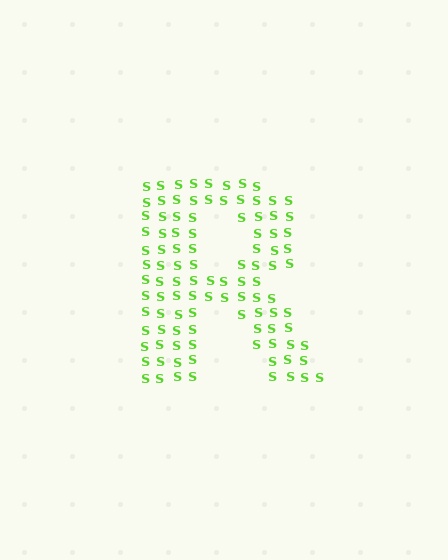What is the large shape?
The large shape is the letter R.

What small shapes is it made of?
It is made of small letter S's.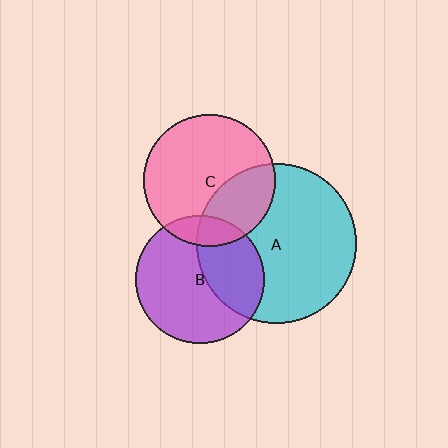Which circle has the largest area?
Circle A (cyan).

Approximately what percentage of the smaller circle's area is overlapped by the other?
Approximately 35%.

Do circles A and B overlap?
Yes.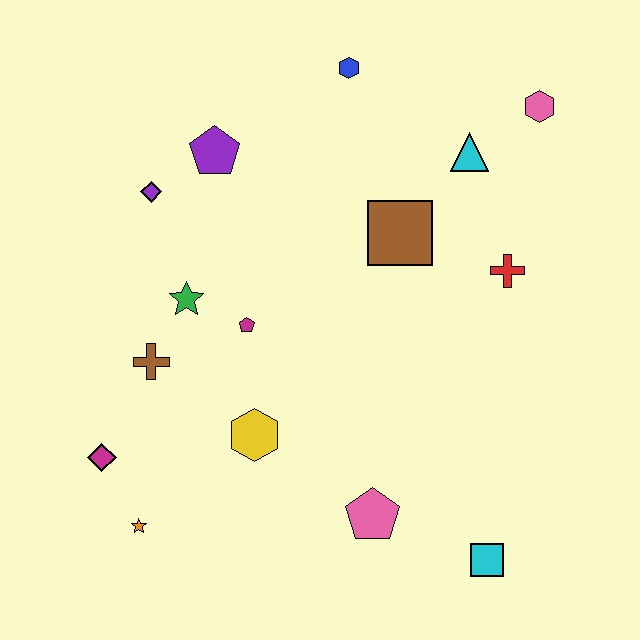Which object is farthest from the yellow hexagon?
The pink hexagon is farthest from the yellow hexagon.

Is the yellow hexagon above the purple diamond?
No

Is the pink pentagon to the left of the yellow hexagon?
No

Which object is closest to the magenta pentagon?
The green star is closest to the magenta pentagon.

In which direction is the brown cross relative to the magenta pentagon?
The brown cross is to the left of the magenta pentagon.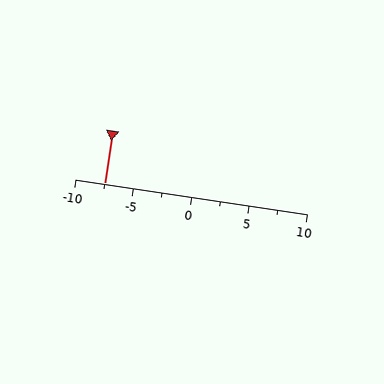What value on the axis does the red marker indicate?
The marker indicates approximately -7.5.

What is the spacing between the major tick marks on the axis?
The major ticks are spaced 5 apart.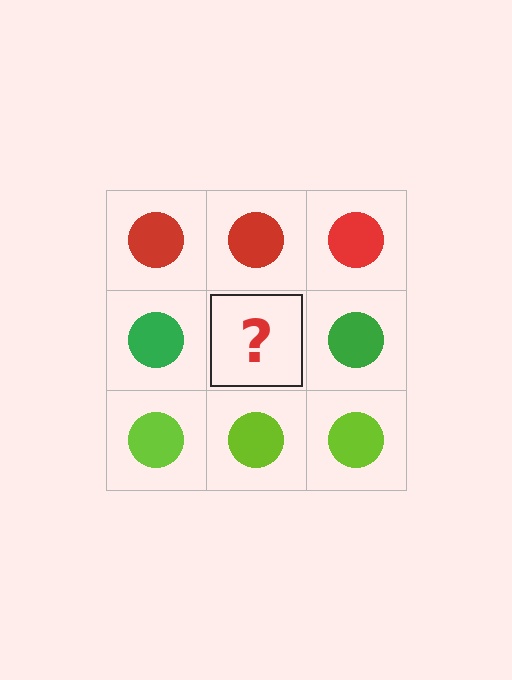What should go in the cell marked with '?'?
The missing cell should contain a green circle.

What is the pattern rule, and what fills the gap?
The rule is that each row has a consistent color. The gap should be filled with a green circle.